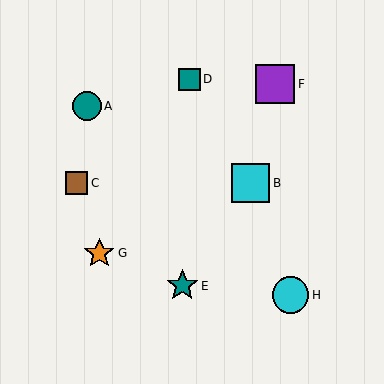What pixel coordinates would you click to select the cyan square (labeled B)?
Click at (250, 183) to select the cyan square B.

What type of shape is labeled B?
Shape B is a cyan square.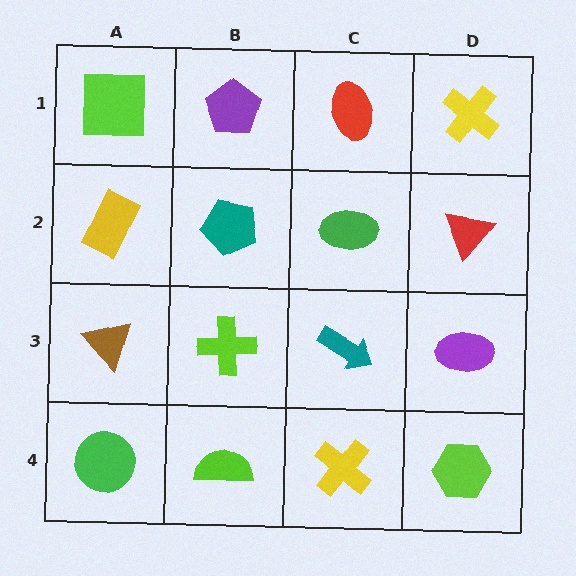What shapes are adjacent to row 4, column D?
A purple ellipse (row 3, column D), a yellow cross (row 4, column C).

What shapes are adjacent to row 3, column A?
A yellow rectangle (row 2, column A), a green circle (row 4, column A), a lime cross (row 3, column B).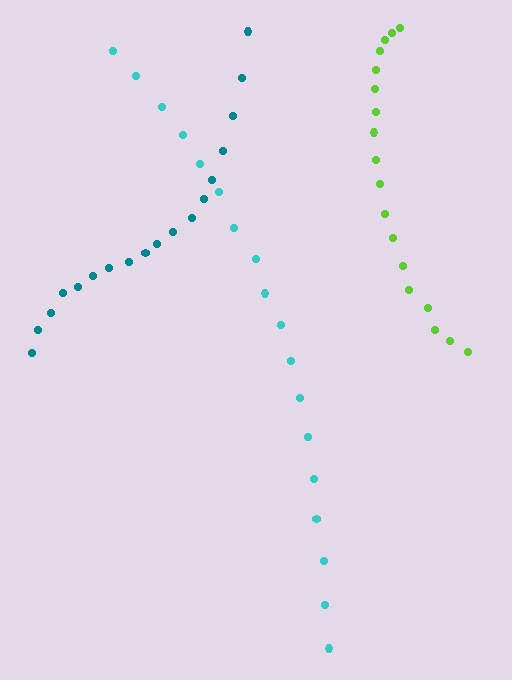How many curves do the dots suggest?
There are 3 distinct paths.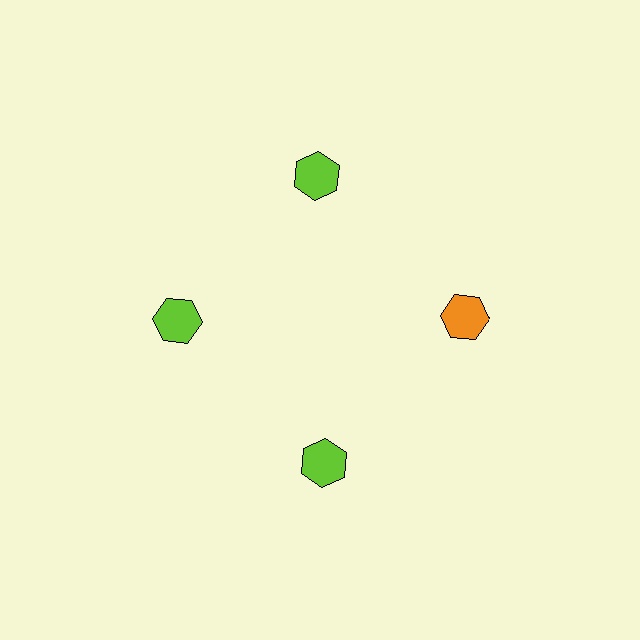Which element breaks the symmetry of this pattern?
The orange hexagon at roughly the 3 o'clock position breaks the symmetry. All other shapes are lime hexagons.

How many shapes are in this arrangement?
There are 4 shapes arranged in a ring pattern.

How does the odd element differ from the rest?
It has a different color: orange instead of lime.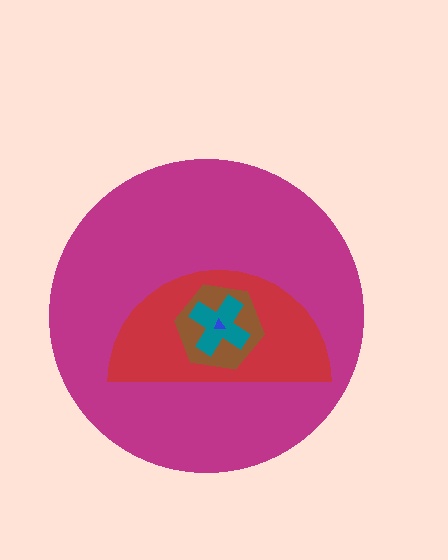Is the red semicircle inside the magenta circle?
Yes.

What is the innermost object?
The blue triangle.